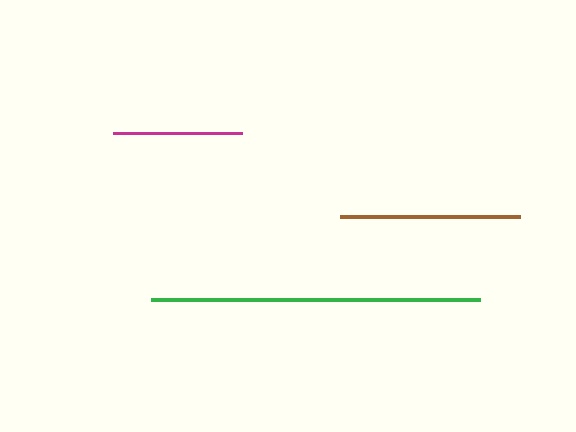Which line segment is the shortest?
The magenta line is the shortest at approximately 129 pixels.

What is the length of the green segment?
The green segment is approximately 329 pixels long.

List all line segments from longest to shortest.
From longest to shortest: green, brown, magenta.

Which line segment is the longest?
The green line is the longest at approximately 329 pixels.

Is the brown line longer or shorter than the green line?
The green line is longer than the brown line.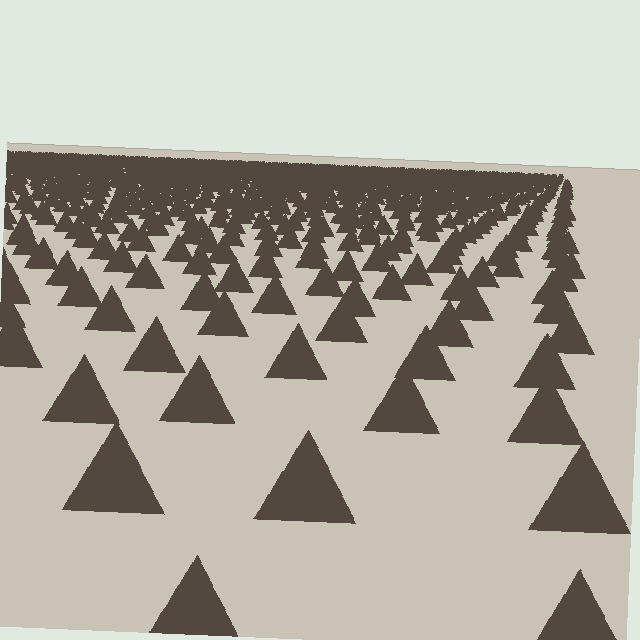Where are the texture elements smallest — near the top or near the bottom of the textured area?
Near the top.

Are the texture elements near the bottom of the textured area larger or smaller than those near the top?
Larger. Near the bottom, elements are closer to the viewer and appear at a bigger on-screen size.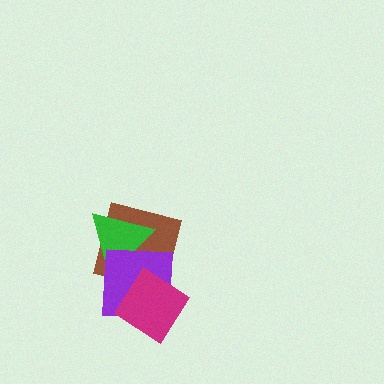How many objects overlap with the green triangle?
2 objects overlap with the green triangle.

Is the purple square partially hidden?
Yes, it is partially covered by another shape.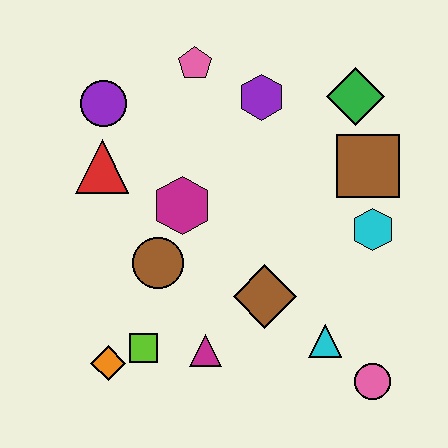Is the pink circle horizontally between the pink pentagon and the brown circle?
No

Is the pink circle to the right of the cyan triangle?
Yes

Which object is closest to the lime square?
The orange diamond is closest to the lime square.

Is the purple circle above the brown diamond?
Yes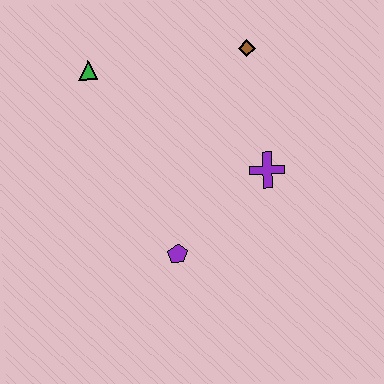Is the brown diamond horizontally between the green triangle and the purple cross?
Yes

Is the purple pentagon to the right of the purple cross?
No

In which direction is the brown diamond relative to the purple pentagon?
The brown diamond is above the purple pentagon.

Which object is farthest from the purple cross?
The green triangle is farthest from the purple cross.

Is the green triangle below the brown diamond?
Yes